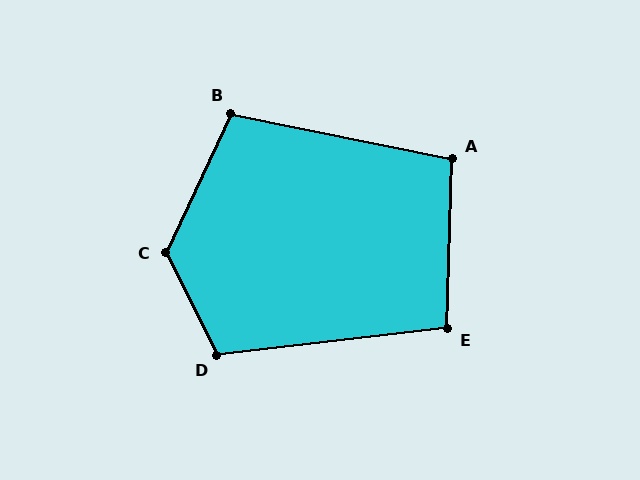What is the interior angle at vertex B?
Approximately 103 degrees (obtuse).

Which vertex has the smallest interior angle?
E, at approximately 98 degrees.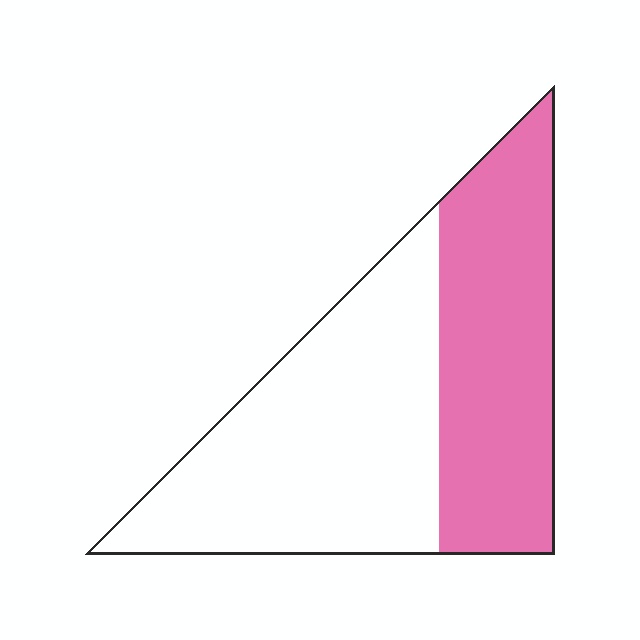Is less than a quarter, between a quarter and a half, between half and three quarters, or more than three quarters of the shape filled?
Between a quarter and a half.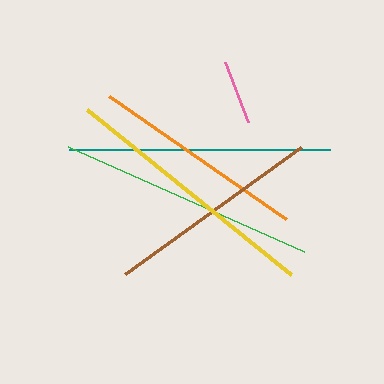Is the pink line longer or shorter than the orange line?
The orange line is longer than the pink line.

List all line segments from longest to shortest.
From longest to shortest: yellow, teal, green, brown, orange, pink.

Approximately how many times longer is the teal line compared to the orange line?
The teal line is approximately 1.2 times the length of the orange line.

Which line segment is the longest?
The yellow line is the longest at approximately 262 pixels.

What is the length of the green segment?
The green segment is approximately 258 pixels long.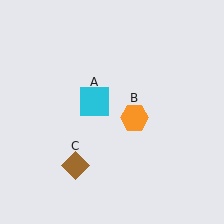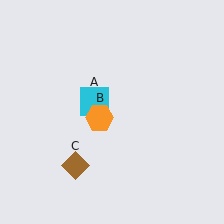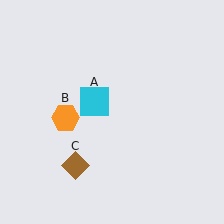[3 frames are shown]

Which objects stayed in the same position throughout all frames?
Cyan square (object A) and brown diamond (object C) remained stationary.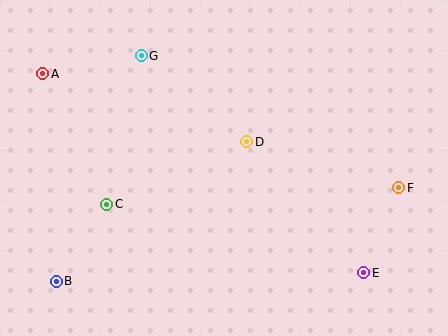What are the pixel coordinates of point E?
Point E is at (364, 273).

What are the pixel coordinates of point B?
Point B is at (56, 281).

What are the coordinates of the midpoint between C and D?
The midpoint between C and D is at (177, 173).